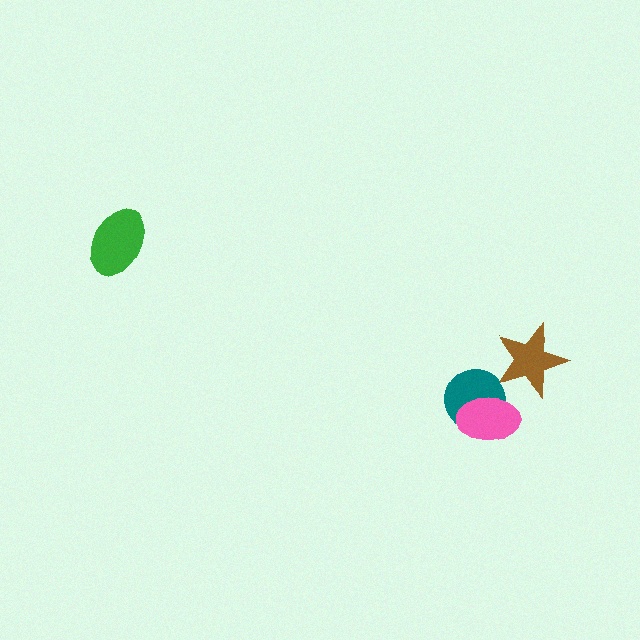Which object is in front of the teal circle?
The pink ellipse is in front of the teal circle.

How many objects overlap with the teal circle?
1 object overlaps with the teal circle.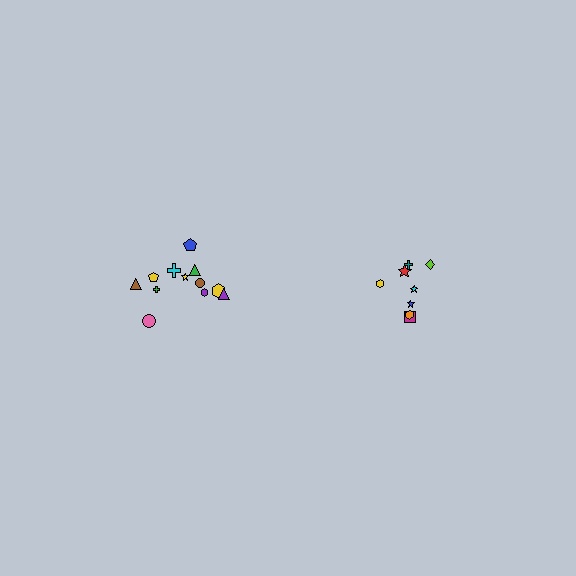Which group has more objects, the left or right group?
The left group.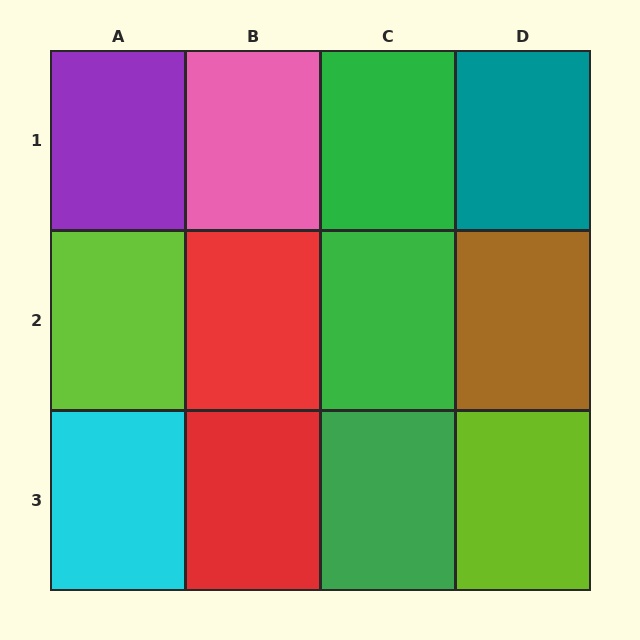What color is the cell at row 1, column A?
Purple.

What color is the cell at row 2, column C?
Green.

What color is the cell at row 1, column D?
Teal.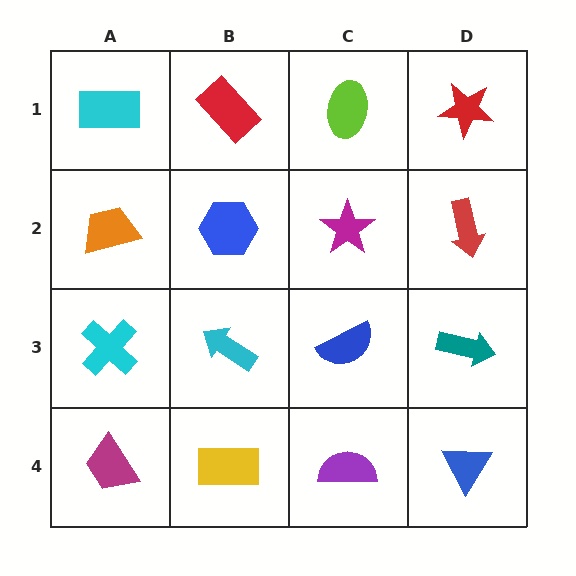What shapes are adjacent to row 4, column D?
A teal arrow (row 3, column D), a purple semicircle (row 4, column C).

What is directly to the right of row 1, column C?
A red star.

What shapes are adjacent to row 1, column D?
A red arrow (row 2, column D), a lime ellipse (row 1, column C).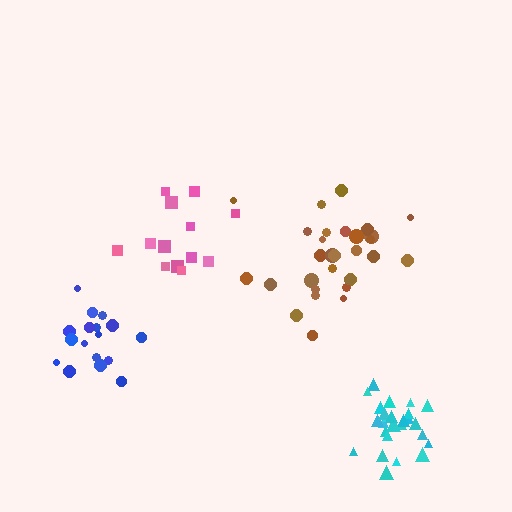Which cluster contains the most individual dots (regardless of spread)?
Brown (30).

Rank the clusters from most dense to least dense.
cyan, brown, blue, pink.